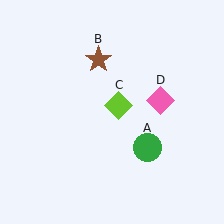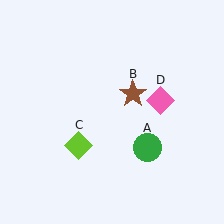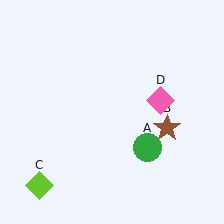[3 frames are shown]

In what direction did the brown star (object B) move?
The brown star (object B) moved down and to the right.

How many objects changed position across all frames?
2 objects changed position: brown star (object B), lime diamond (object C).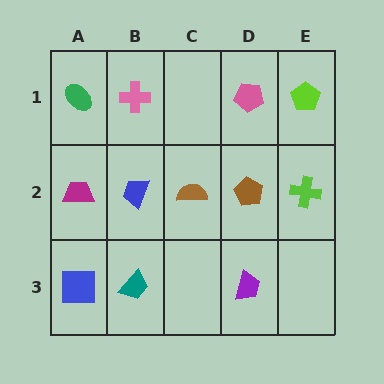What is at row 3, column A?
A blue square.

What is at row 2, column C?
A brown semicircle.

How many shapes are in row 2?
5 shapes.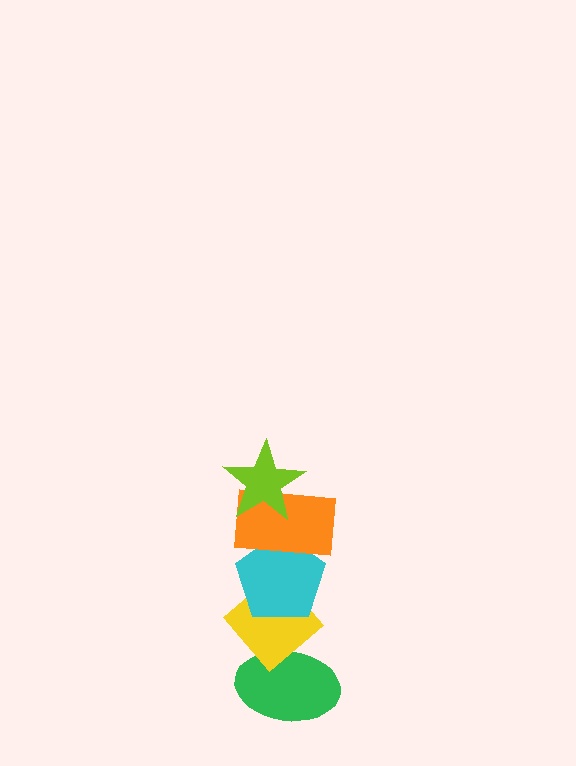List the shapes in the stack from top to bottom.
From top to bottom: the lime star, the orange rectangle, the cyan pentagon, the yellow diamond, the green ellipse.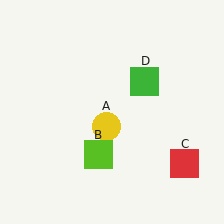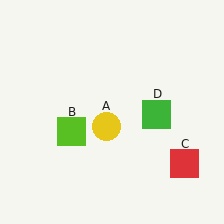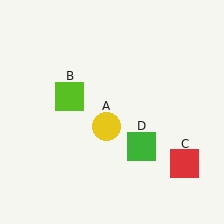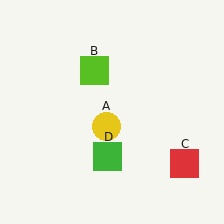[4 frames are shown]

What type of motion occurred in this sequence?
The lime square (object B), green square (object D) rotated clockwise around the center of the scene.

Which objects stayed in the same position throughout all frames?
Yellow circle (object A) and red square (object C) remained stationary.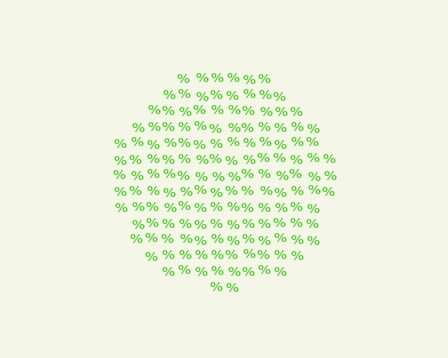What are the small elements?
The small elements are percent signs.